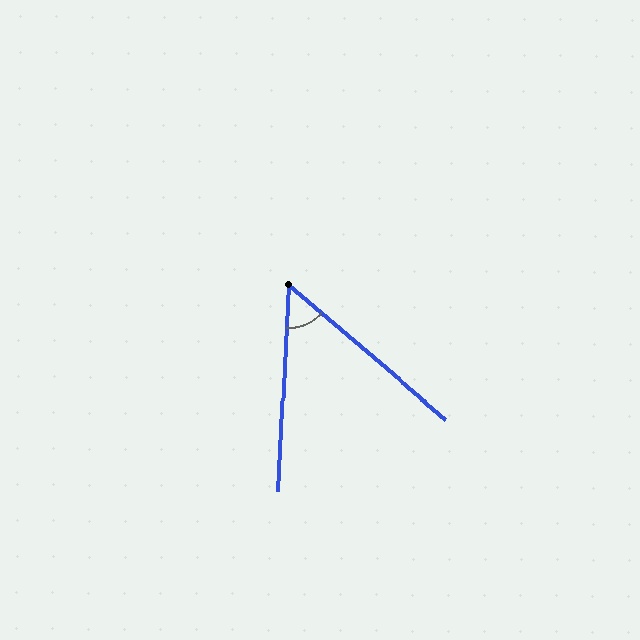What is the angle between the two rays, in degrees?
Approximately 53 degrees.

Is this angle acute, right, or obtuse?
It is acute.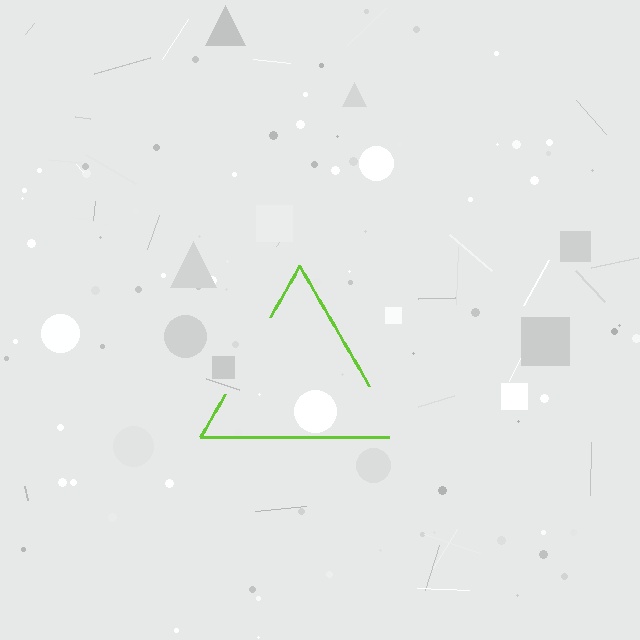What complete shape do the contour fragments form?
The contour fragments form a triangle.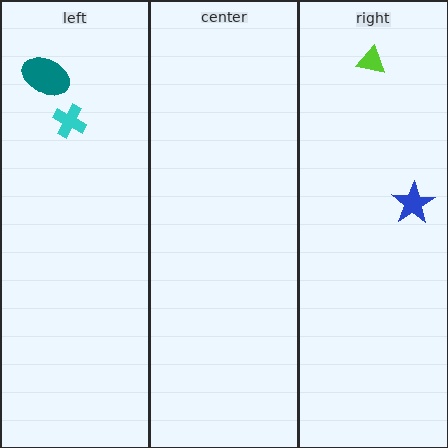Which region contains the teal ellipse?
The left region.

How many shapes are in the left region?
2.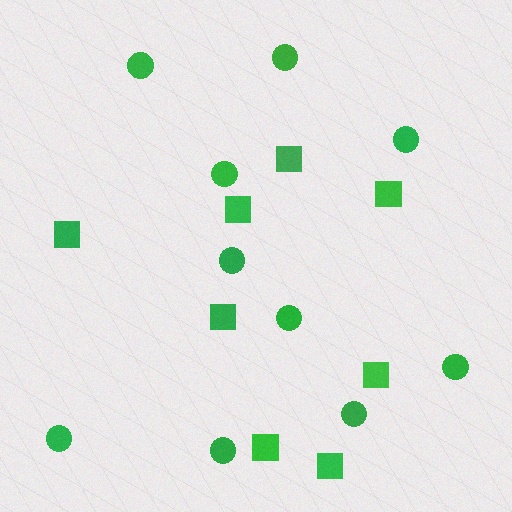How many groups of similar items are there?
There are 2 groups: one group of squares (8) and one group of circles (10).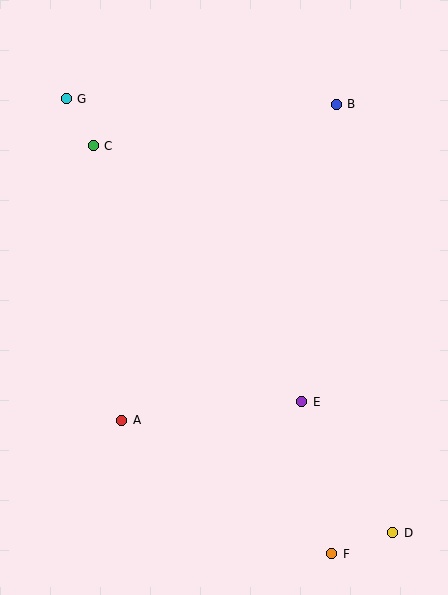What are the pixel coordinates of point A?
Point A is at (122, 420).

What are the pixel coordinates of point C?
Point C is at (93, 146).